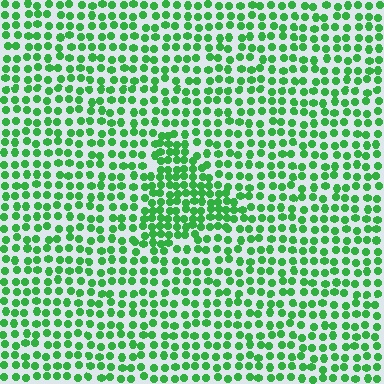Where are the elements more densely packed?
The elements are more densely packed inside the triangle boundary.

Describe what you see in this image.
The image contains small green elements arranged at two different densities. A triangle-shaped region is visible where the elements are more densely packed than the surrounding area.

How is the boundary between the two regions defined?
The boundary is defined by a change in element density (approximately 1.7x ratio). All elements are the same color, size, and shape.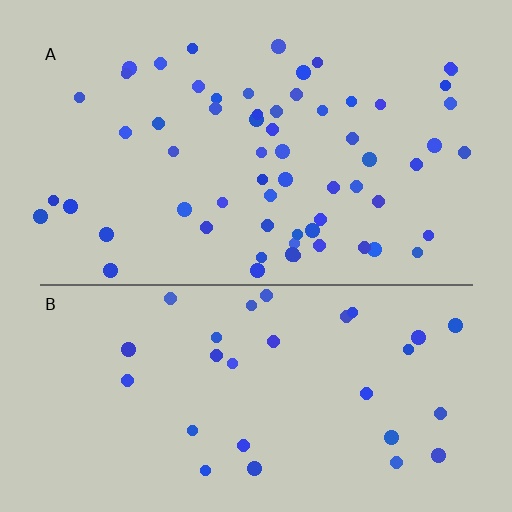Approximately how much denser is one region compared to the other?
Approximately 2.1× — region A over region B.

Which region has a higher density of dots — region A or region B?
A (the top).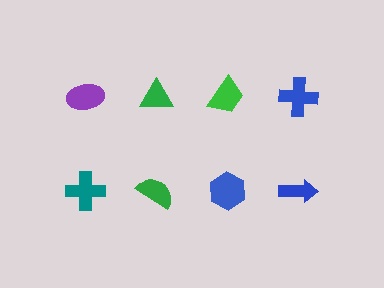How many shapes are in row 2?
4 shapes.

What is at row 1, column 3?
A green trapezoid.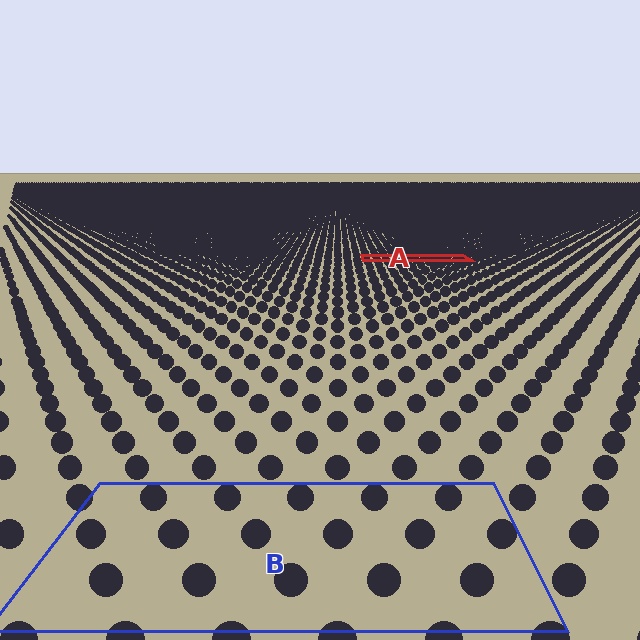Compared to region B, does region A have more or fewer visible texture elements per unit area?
Region A has more texture elements per unit area — they are packed more densely because it is farther away.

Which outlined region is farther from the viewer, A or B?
Region A is farther from the viewer — the texture elements inside it appear smaller and more densely packed.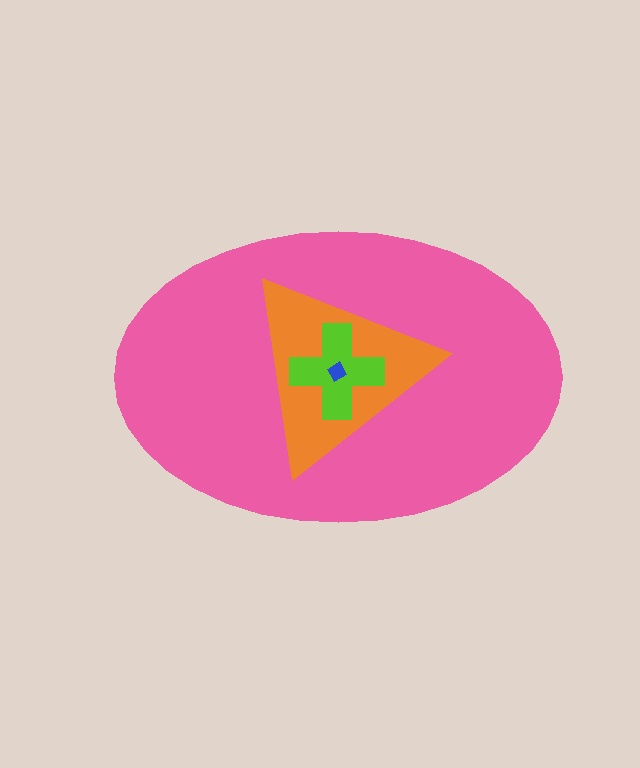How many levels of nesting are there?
4.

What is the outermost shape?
The pink ellipse.